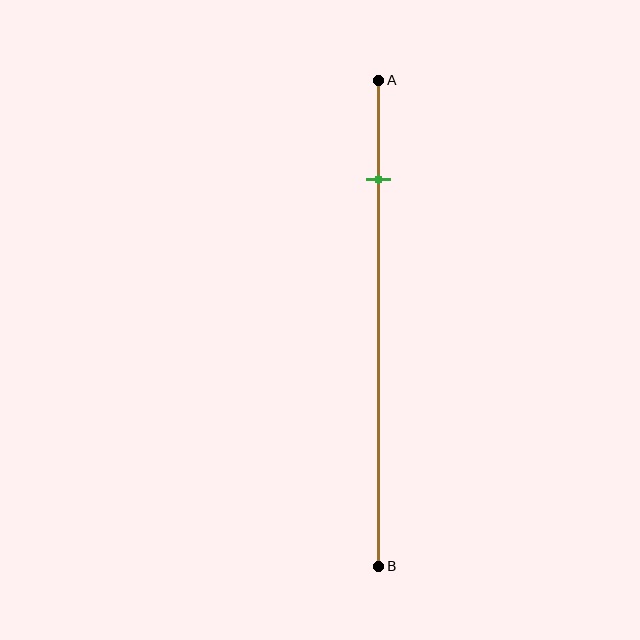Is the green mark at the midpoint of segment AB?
No, the mark is at about 20% from A, not at the 50% midpoint.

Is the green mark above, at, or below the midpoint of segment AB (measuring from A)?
The green mark is above the midpoint of segment AB.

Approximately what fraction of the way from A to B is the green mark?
The green mark is approximately 20% of the way from A to B.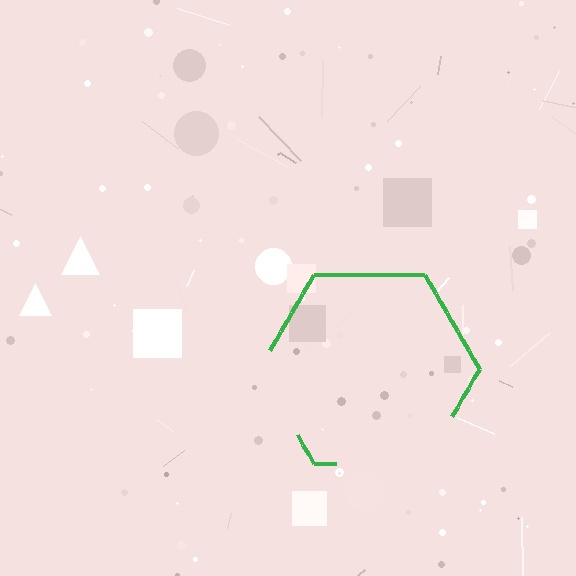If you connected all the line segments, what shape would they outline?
They would outline a hexagon.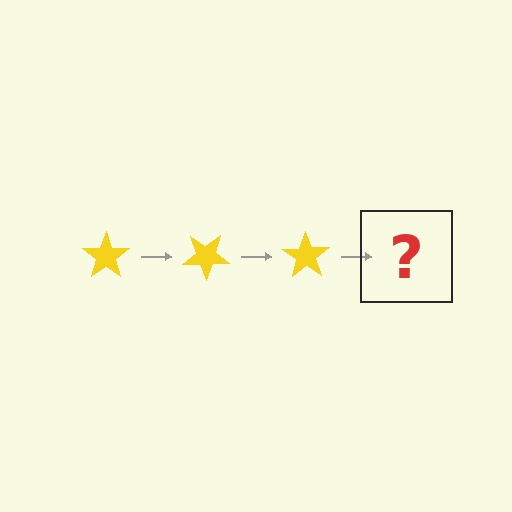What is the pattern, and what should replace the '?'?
The pattern is that the star rotates 35 degrees each step. The '?' should be a yellow star rotated 105 degrees.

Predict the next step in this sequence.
The next step is a yellow star rotated 105 degrees.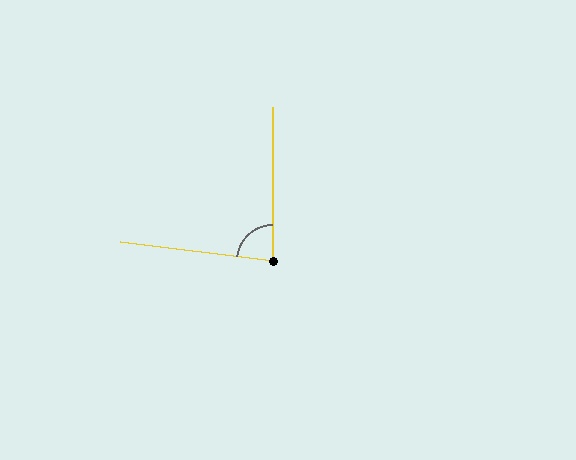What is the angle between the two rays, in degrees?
Approximately 83 degrees.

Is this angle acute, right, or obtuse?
It is acute.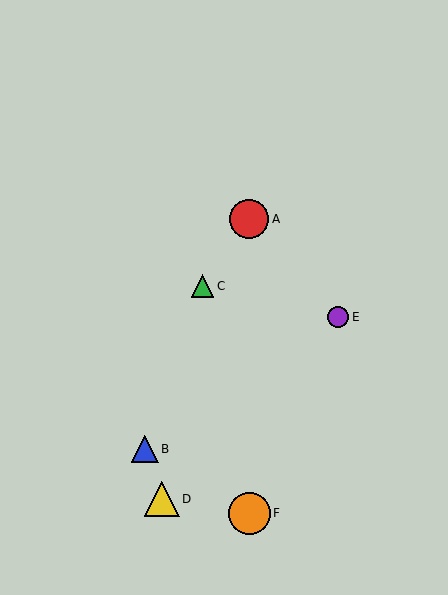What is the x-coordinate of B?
Object B is at x≈145.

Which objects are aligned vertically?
Objects A, F are aligned vertically.